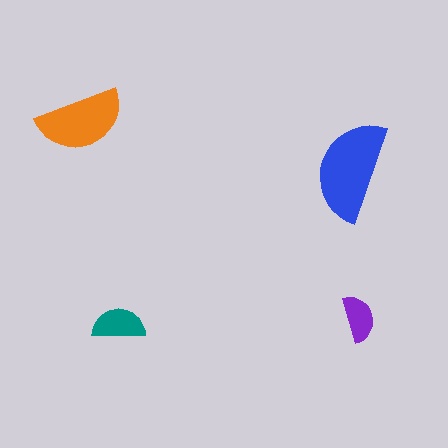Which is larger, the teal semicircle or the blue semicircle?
The blue one.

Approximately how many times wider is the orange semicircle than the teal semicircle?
About 1.5 times wider.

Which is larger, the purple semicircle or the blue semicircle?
The blue one.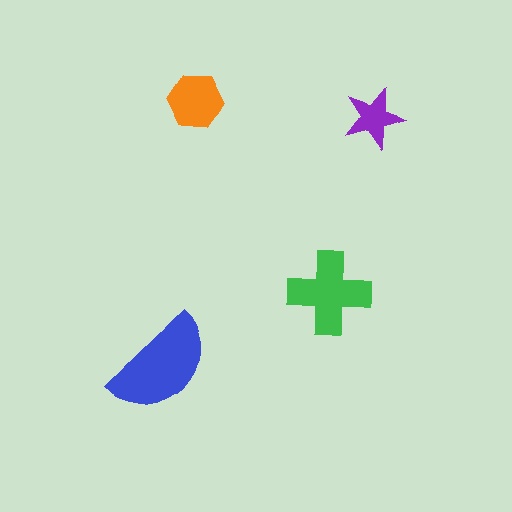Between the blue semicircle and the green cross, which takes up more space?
The blue semicircle.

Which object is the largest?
The blue semicircle.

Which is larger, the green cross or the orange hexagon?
The green cross.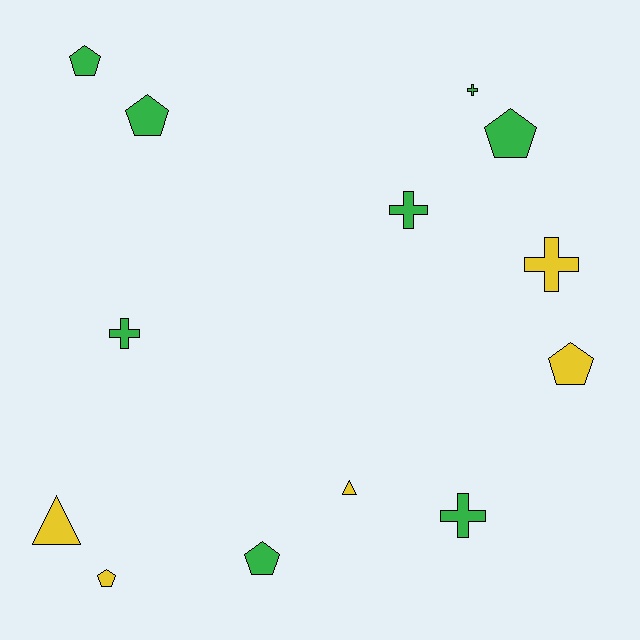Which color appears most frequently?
Green, with 8 objects.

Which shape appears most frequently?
Pentagon, with 6 objects.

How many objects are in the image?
There are 13 objects.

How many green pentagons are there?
There are 4 green pentagons.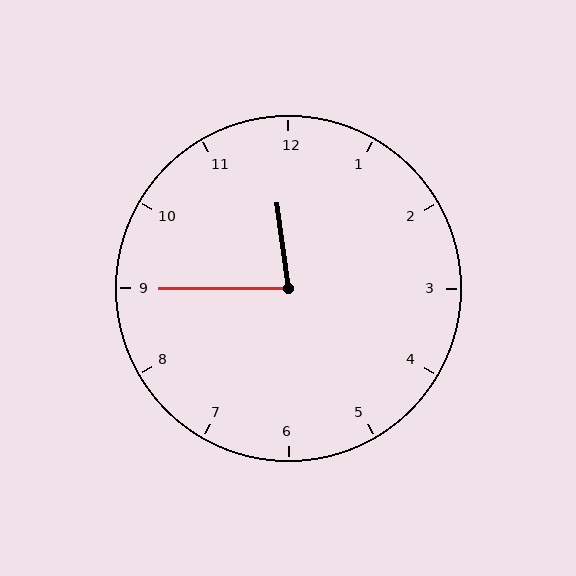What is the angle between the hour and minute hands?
Approximately 82 degrees.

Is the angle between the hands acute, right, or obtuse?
It is acute.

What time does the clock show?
11:45.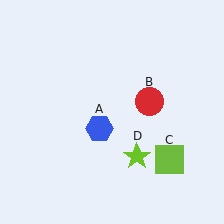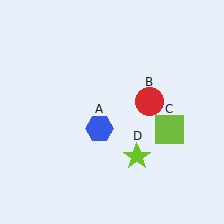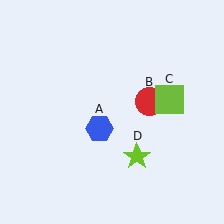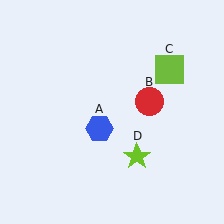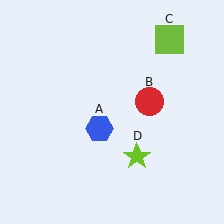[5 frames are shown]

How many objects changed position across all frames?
1 object changed position: lime square (object C).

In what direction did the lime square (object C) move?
The lime square (object C) moved up.